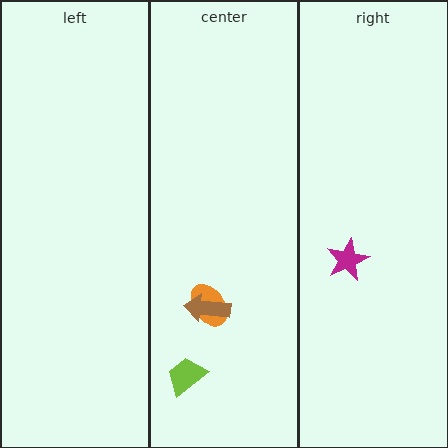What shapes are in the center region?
The orange ellipse, the lime trapezoid, the brown arrow.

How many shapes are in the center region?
3.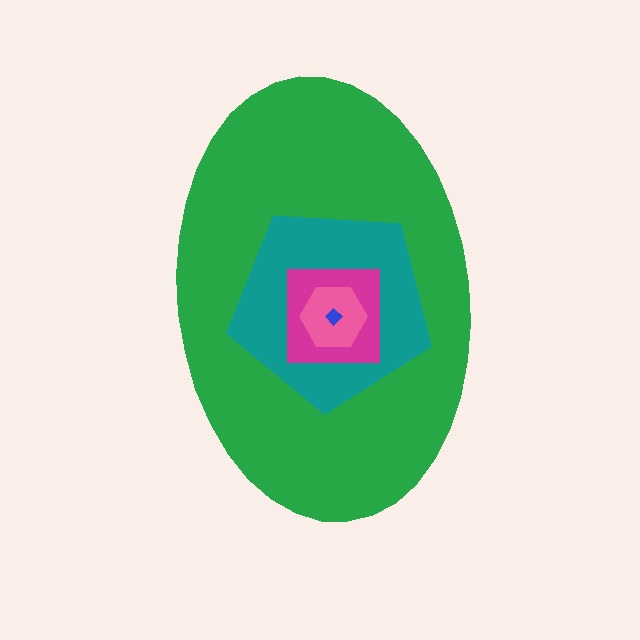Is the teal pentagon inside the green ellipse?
Yes.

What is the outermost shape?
The green ellipse.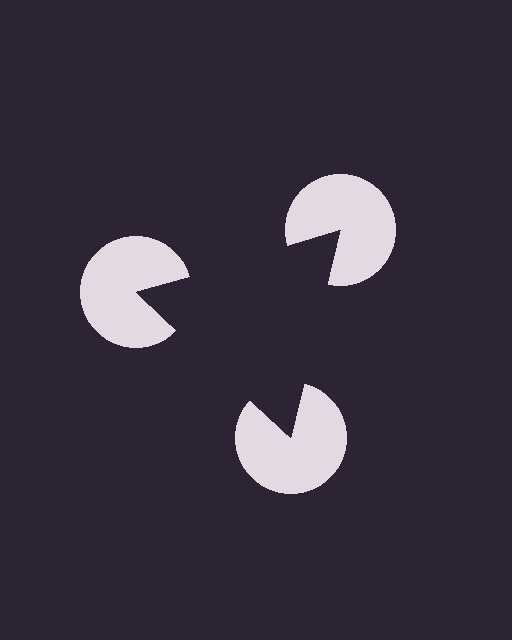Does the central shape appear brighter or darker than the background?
It typically appears slightly darker than the background, even though no actual brightness change is drawn.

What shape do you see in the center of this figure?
An illusory triangle — its edges are inferred from the aligned wedge cuts in the pac-man discs, not physically drawn.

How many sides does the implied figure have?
3 sides.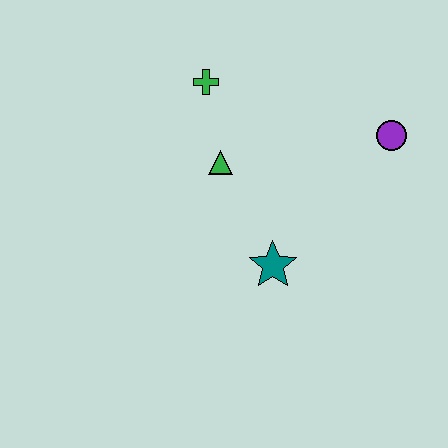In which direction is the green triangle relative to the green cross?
The green triangle is below the green cross.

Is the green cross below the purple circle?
No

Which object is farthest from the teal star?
The green cross is farthest from the teal star.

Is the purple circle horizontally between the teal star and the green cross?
No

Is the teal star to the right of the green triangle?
Yes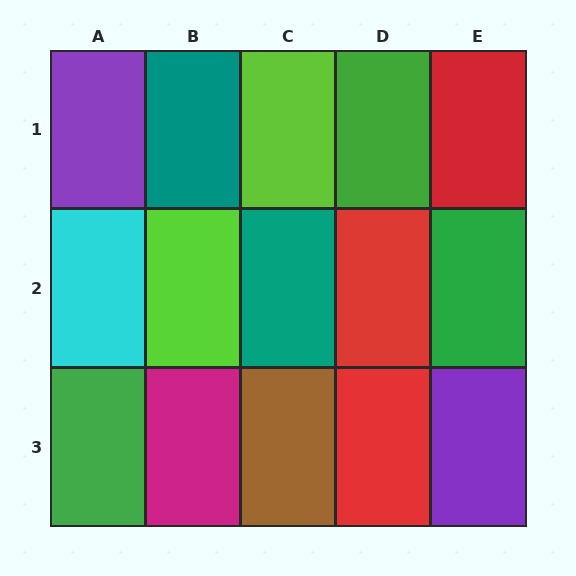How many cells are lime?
2 cells are lime.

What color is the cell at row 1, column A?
Purple.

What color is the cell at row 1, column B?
Teal.